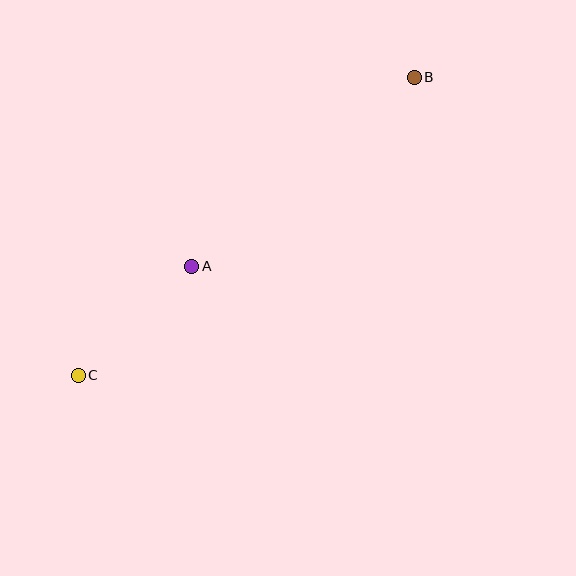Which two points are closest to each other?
Points A and C are closest to each other.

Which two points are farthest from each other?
Points B and C are farthest from each other.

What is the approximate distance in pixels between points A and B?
The distance between A and B is approximately 292 pixels.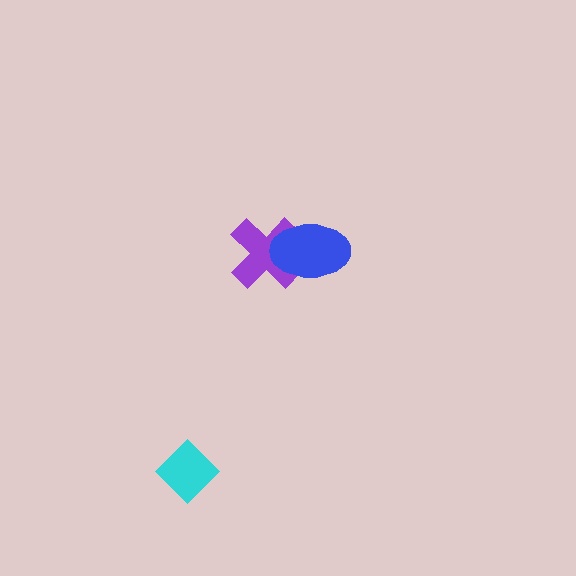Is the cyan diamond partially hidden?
No, no other shape covers it.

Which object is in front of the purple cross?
The blue ellipse is in front of the purple cross.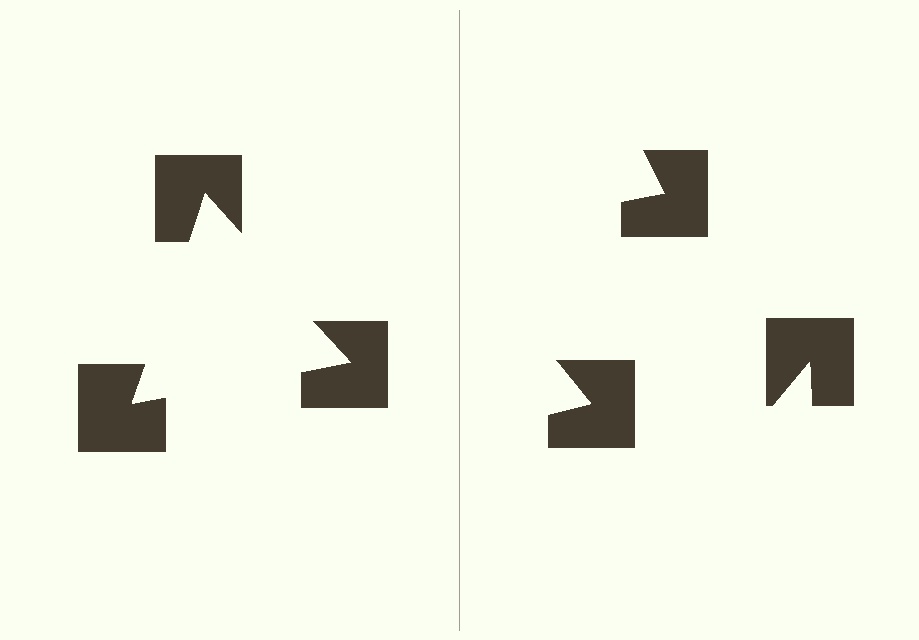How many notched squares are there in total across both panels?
6 — 3 on each side.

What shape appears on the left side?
An illusory triangle.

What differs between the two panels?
The notched squares are positioned identically on both sides; only the wedge orientations differ. On the left they align to a triangle; on the right they are misaligned.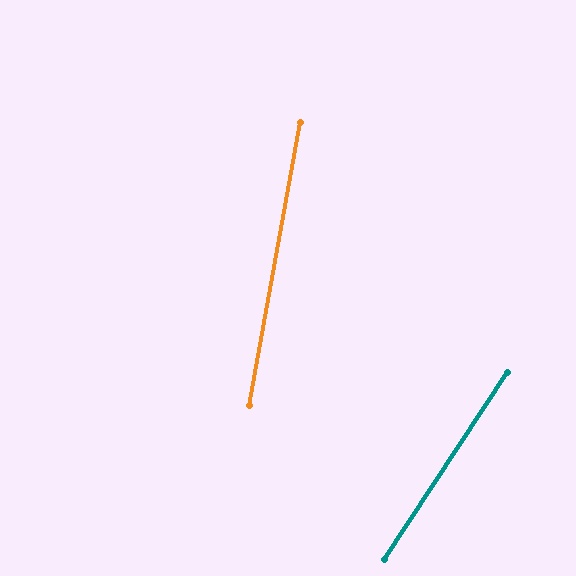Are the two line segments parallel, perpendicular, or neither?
Neither parallel nor perpendicular — they differ by about 23°.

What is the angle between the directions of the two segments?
Approximately 23 degrees.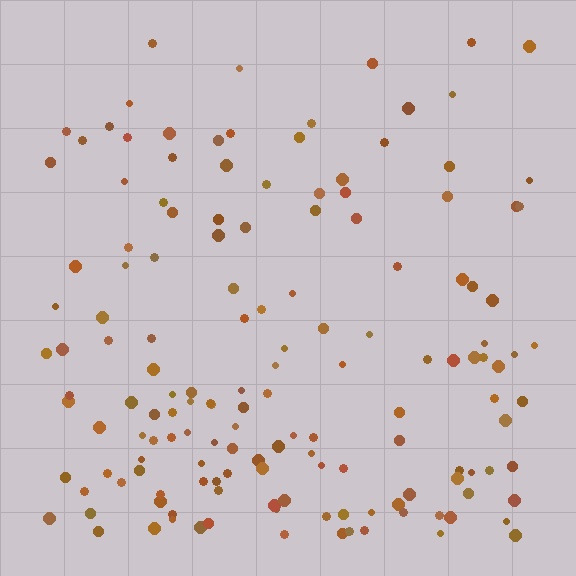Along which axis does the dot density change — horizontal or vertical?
Vertical.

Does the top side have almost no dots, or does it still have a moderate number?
Still a moderate number, just noticeably fewer than the bottom.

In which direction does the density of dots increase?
From top to bottom, with the bottom side densest.